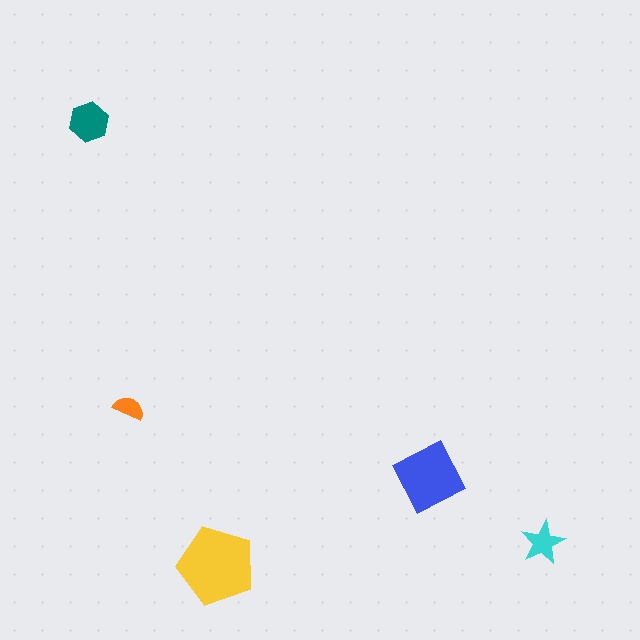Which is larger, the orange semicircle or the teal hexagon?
The teal hexagon.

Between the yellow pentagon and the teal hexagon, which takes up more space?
The yellow pentagon.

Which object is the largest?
The yellow pentagon.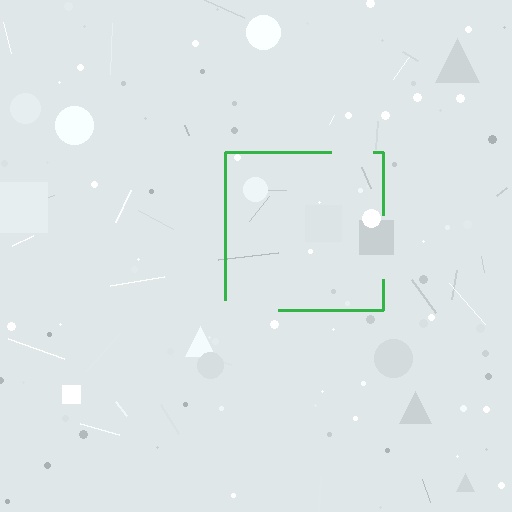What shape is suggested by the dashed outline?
The dashed outline suggests a square.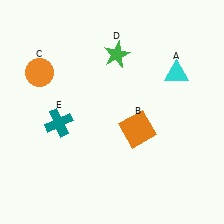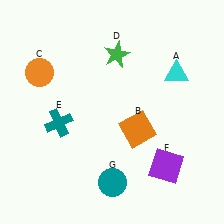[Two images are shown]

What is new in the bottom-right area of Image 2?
A teal circle (G) was added in the bottom-right area of Image 2.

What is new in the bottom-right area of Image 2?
A purple square (F) was added in the bottom-right area of Image 2.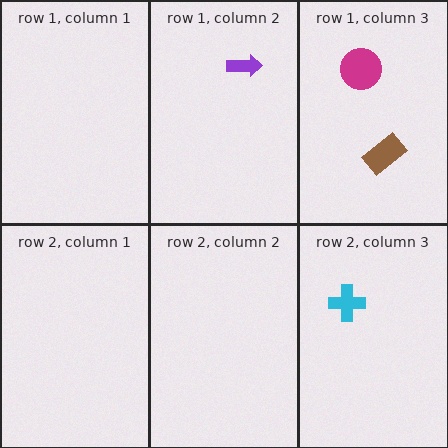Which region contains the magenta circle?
The row 1, column 3 region.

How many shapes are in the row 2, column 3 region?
1.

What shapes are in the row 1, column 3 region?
The brown rectangle, the magenta circle.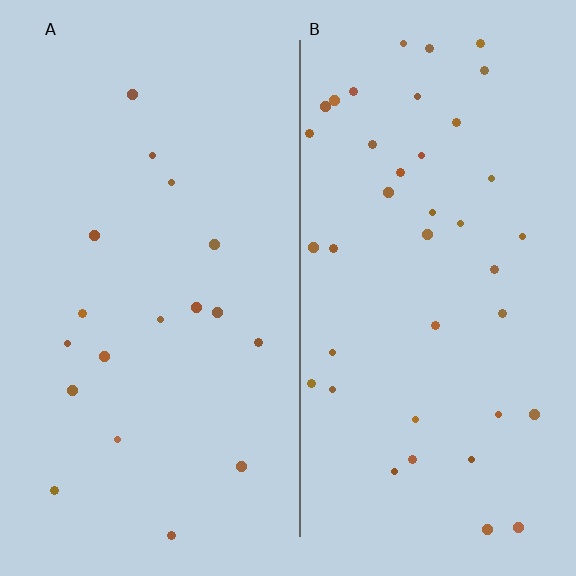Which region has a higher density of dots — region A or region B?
B (the right).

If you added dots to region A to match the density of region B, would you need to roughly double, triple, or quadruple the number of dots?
Approximately double.